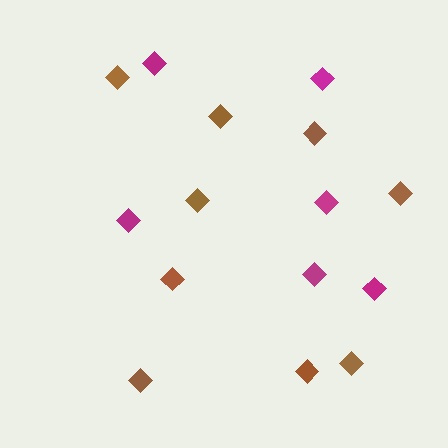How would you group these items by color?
There are 2 groups: one group of brown diamonds (9) and one group of magenta diamonds (6).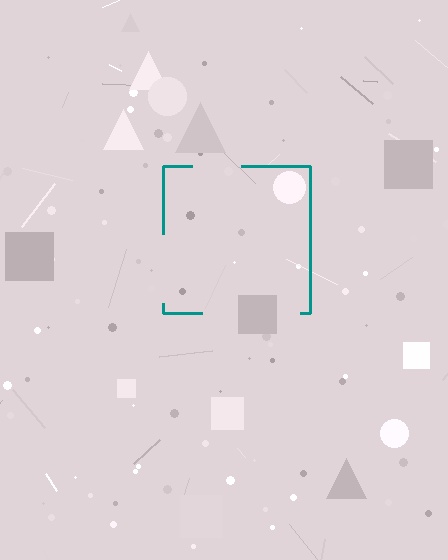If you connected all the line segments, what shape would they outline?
They would outline a square.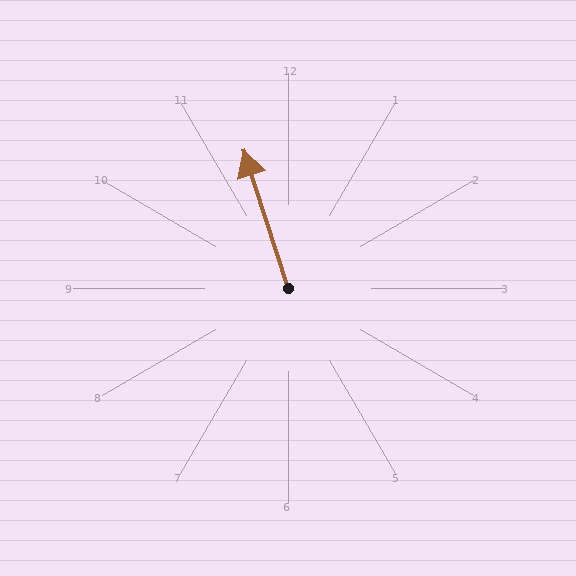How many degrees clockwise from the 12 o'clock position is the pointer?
Approximately 342 degrees.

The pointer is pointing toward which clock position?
Roughly 11 o'clock.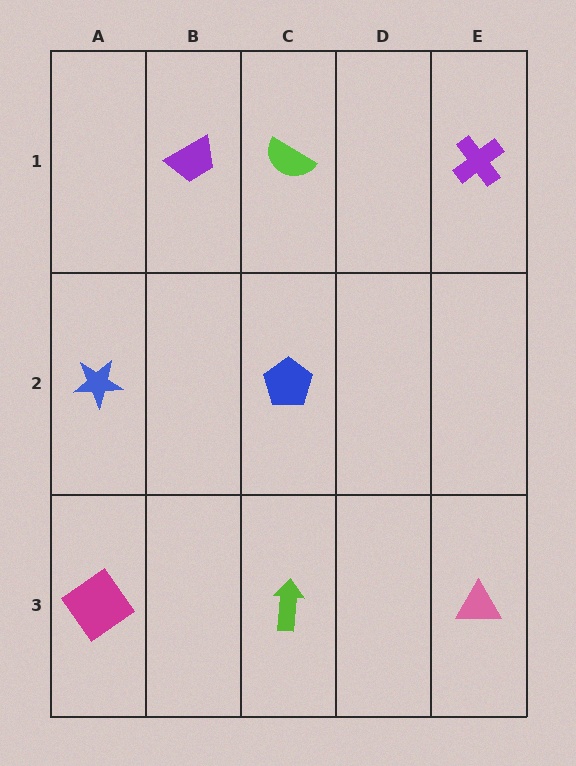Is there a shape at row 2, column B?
No, that cell is empty.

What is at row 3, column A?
A magenta diamond.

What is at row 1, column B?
A purple trapezoid.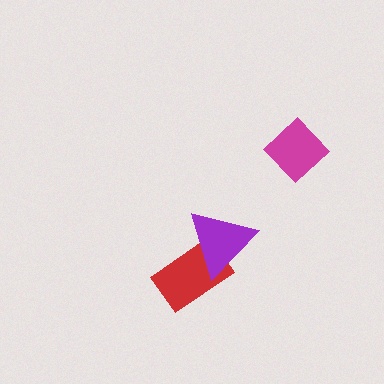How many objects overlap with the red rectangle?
1 object overlaps with the red rectangle.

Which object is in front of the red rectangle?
The purple triangle is in front of the red rectangle.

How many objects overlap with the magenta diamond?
0 objects overlap with the magenta diamond.